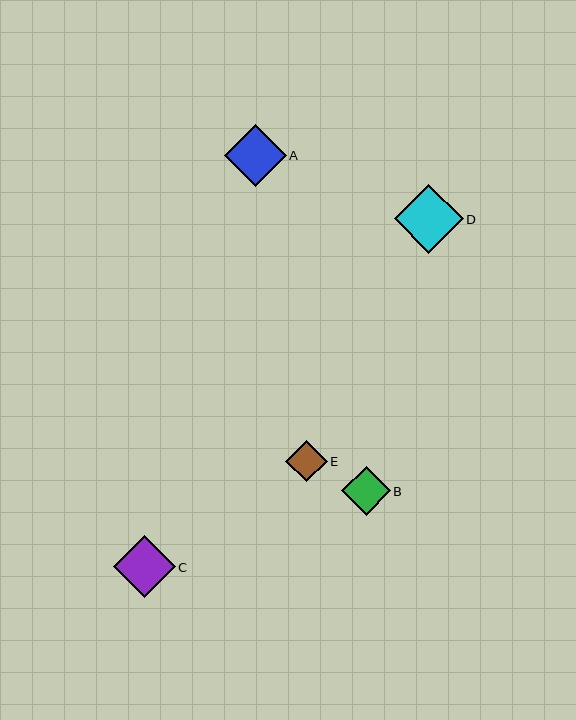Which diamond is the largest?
Diamond D is the largest with a size of approximately 69 pixels.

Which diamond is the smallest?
Diamond E is the smallest with a size of approximately 42 pixels.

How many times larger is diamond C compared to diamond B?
Diamond C is approximately 1.3 times the size of diamond B.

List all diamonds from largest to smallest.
From largest to smallest: D, C, A, B, E.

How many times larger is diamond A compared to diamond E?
Diamond A is approximately 1.5 times the size of diamond E.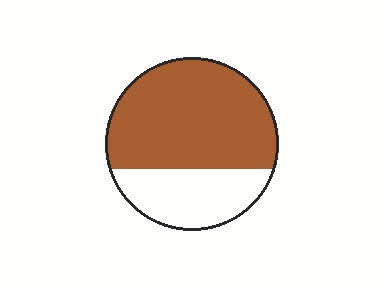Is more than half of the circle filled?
Yes.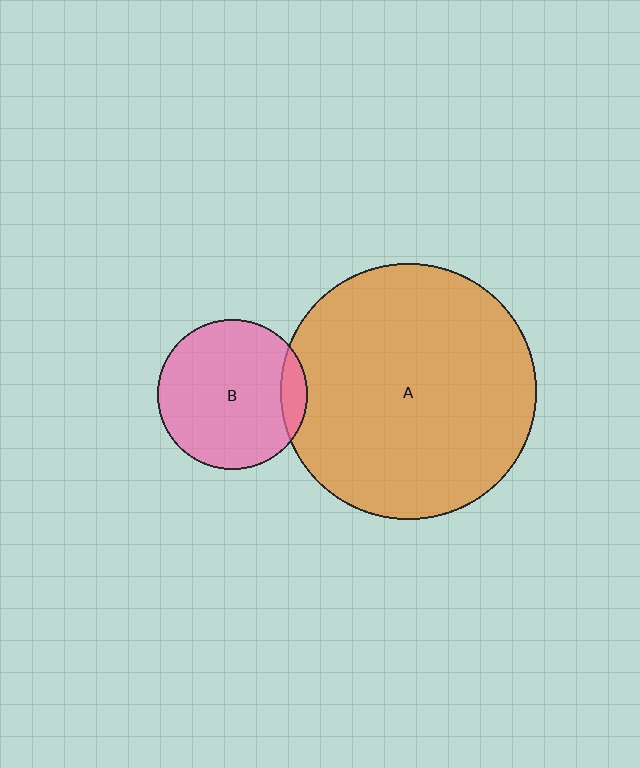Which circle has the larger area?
Circle A (orange).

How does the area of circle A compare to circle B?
Approximately 2.9 times.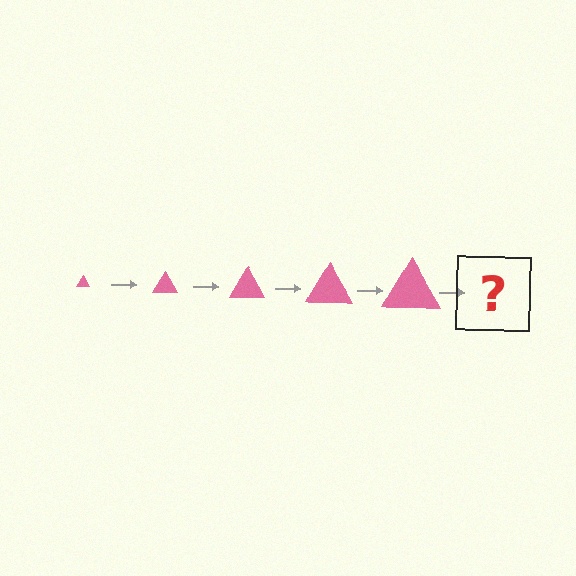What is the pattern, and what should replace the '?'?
The pattern is that the triangle gets progressively larger each step. The '?' should be a pink triangle, larger than the previous one.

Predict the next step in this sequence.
The next step is a pink triangle, larger than the previous one.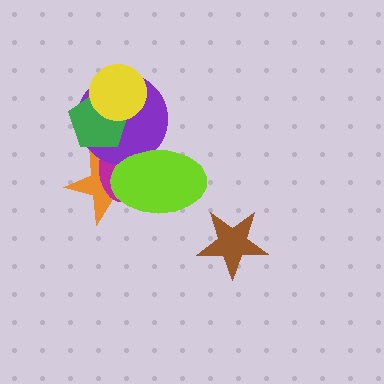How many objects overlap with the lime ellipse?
3 objects overlap with the lime ellipse.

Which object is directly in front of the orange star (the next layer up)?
The magenta ellipse is directly in front of the orange star.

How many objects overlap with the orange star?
4 objects overlap with the orange star.